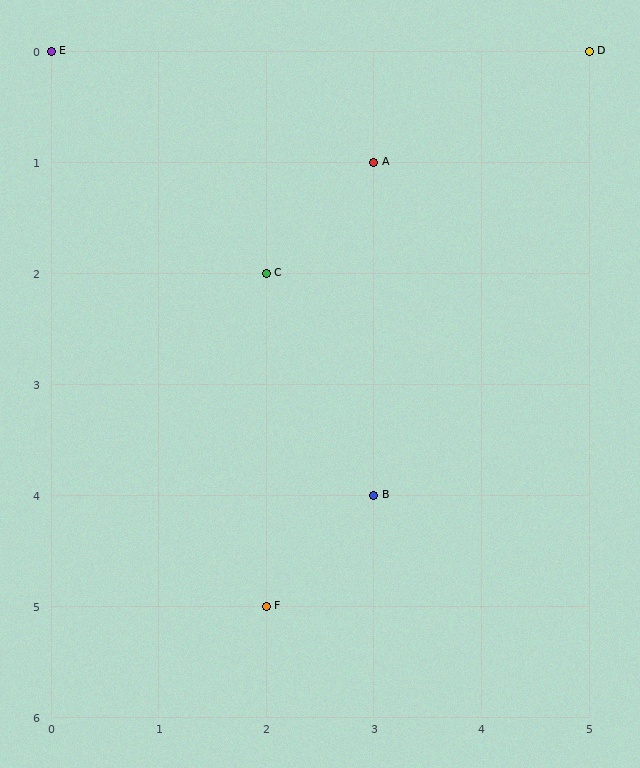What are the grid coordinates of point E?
Point E is at grid coordinates (0, 0).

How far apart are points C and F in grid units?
Points C and F are 3 rows apart.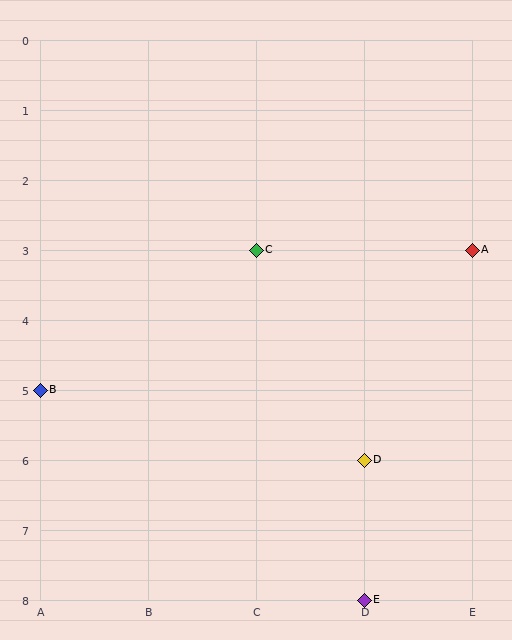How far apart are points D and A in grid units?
Points D and A are 1 column and 3 rows apart (about 3.2 grid units diagonally).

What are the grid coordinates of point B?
Point B is at grid coordinates (A, 5).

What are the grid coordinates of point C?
Point C is at grid coordinates (C, 3).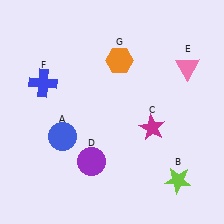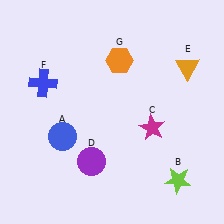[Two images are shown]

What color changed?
The triangle (E) changed from pink in Image 1 to orange in Image 2.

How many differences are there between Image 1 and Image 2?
There is 1 difference between the two images.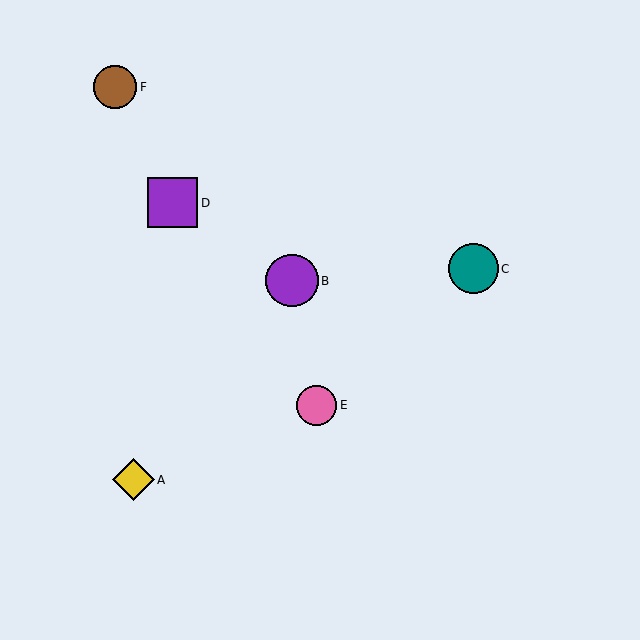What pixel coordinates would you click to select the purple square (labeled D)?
Click at (173, 203) to select the purple square D.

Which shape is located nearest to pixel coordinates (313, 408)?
The pink circle (labeled E) at (317, 405) is nearest to that location.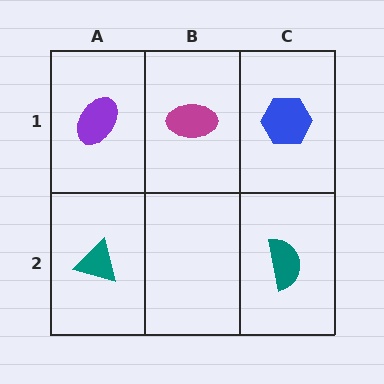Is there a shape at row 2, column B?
No, that cell is empty.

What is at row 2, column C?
A teal semicircle.